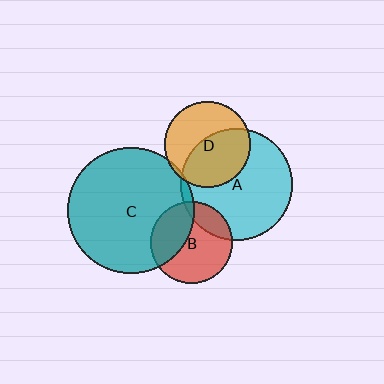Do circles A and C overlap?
Yes.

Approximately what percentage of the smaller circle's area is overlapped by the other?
Approximately 5%.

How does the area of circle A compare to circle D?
Approximately 1.7 times.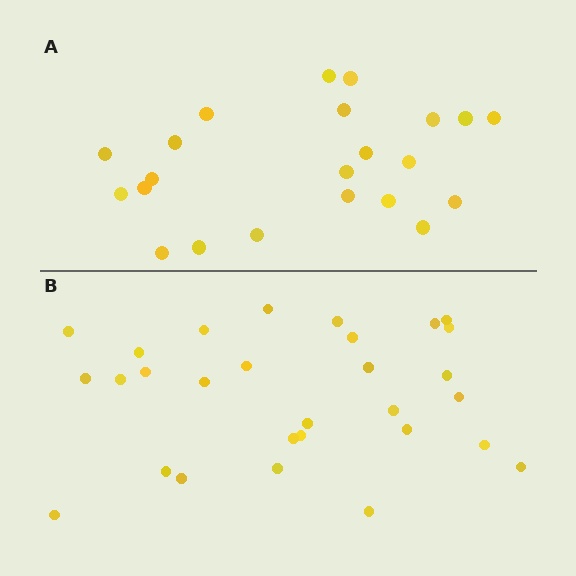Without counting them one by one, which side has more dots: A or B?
Region B (the bottom region) has more dots.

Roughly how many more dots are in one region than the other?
Region B has roughly 8 or so more dots than region A.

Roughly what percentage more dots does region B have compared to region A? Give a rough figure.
About 30% more.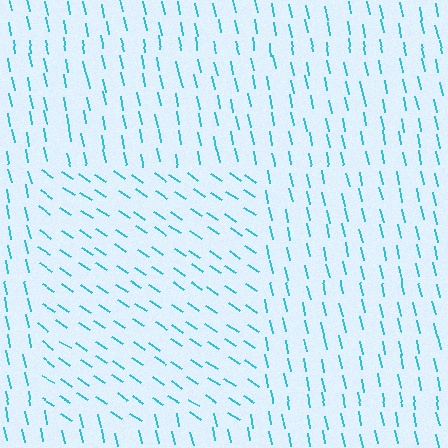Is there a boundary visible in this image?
Yes, there is a texture boundary formed by a change in line orientation.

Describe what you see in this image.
The image is filled with small cyan line segments. A rectangle region in the image has lines oriented differently from the surrounding lines, creating a visible texture boundary.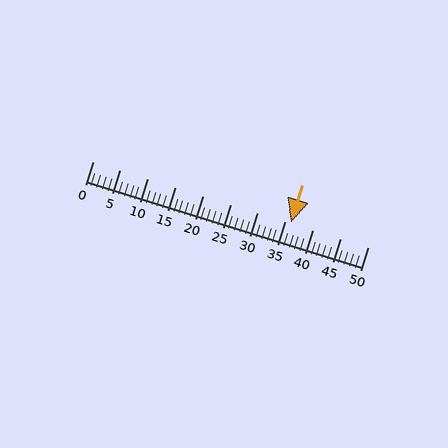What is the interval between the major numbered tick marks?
The major tick marks are spaced 5 units apart.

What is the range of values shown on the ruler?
The ruler shows values from 0 to 50.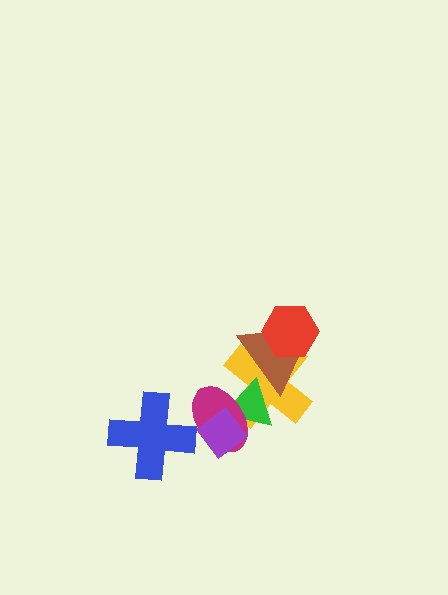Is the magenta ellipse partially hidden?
Yes, it is partially covered by another shape.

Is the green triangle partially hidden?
Yes, it is partially covered by another shape.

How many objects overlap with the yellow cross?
4 objects overlap with the yellow cross.